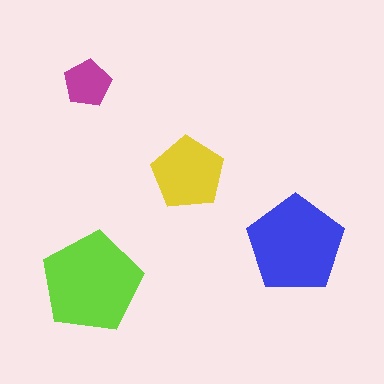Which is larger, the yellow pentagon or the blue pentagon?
The blue one.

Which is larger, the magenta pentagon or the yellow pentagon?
The yellow one.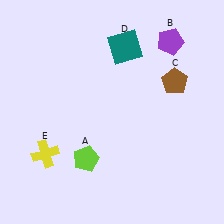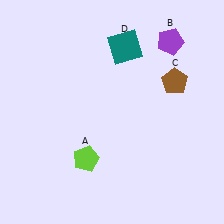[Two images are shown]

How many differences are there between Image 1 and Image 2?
There is 1 difference between the two images.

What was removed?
The yellow cross (E) was removed in Image 2.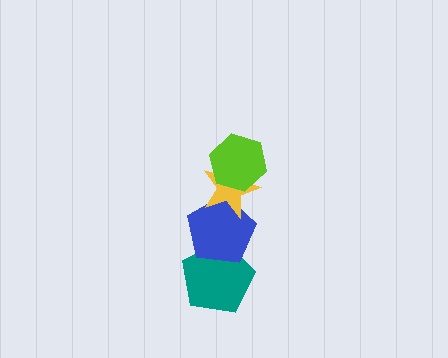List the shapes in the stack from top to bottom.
From top to bottom: the lime hexagon, the yellow star, the blue pentagon, the teal pentagon.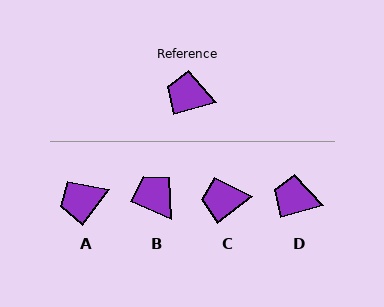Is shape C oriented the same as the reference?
No, it is off by about 22 degrees.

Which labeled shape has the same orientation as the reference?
D.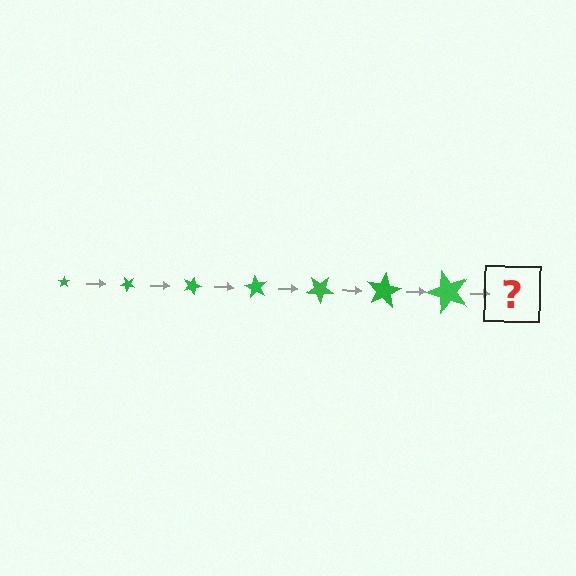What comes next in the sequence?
The next element should be a star, larger than the previous one and rotated 315 degrees from the start.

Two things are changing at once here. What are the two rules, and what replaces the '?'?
The two rules are that the star grows larger each step and it rotates 45 degrees each step. The '?' should be a star, larger than the previous one and rotated 315 degrees from the start.